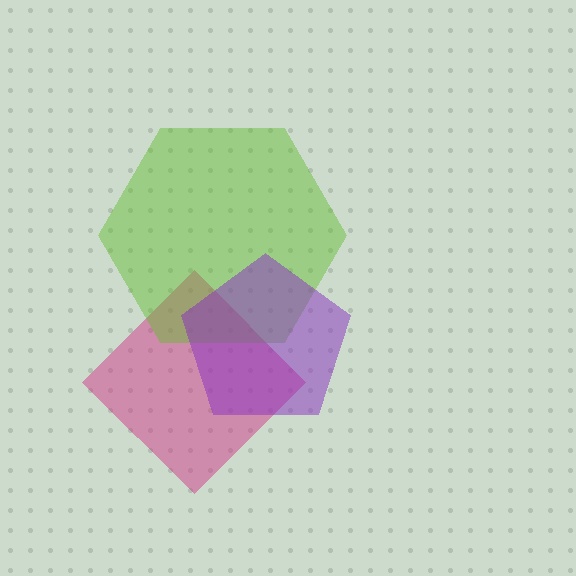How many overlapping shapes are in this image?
There are 3 overlapping shapes in the image.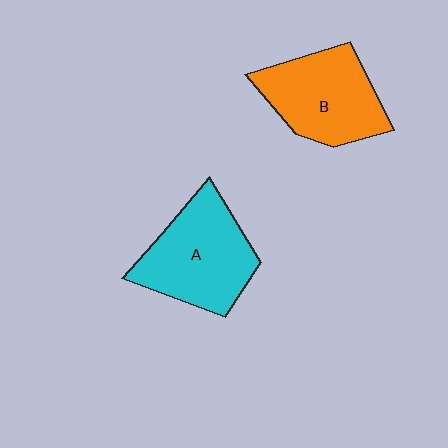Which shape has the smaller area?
Shape B (orange).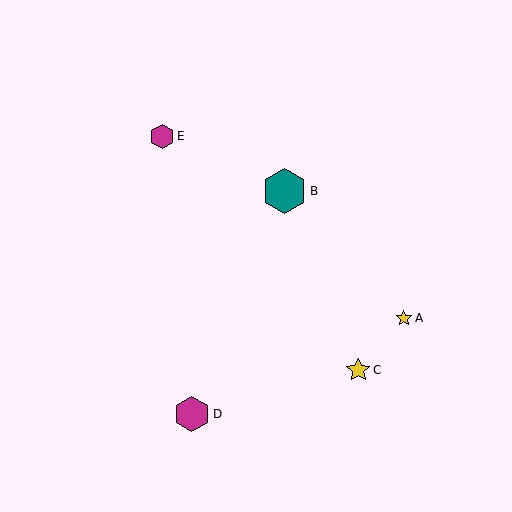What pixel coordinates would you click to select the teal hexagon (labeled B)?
Click at (284, 191) to select the teal hexagon B.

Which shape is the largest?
The teal hexagon (labeled B) is the largest.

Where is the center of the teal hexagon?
The center of the teal hexagon is at (284, 191).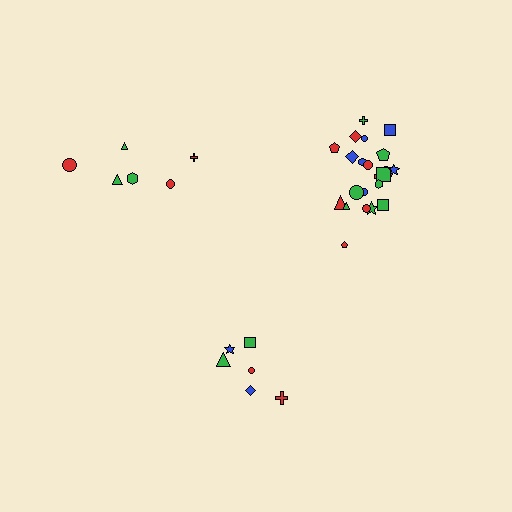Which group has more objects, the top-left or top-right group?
The top-right group.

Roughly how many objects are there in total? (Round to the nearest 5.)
Roughly 35 objects in total.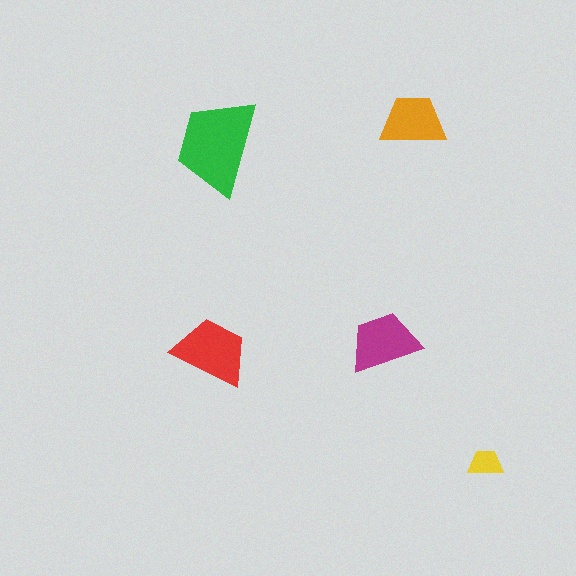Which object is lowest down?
The yellow trapezoid is bottommost.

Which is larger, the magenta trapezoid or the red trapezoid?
The red one.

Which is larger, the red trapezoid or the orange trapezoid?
The red one.